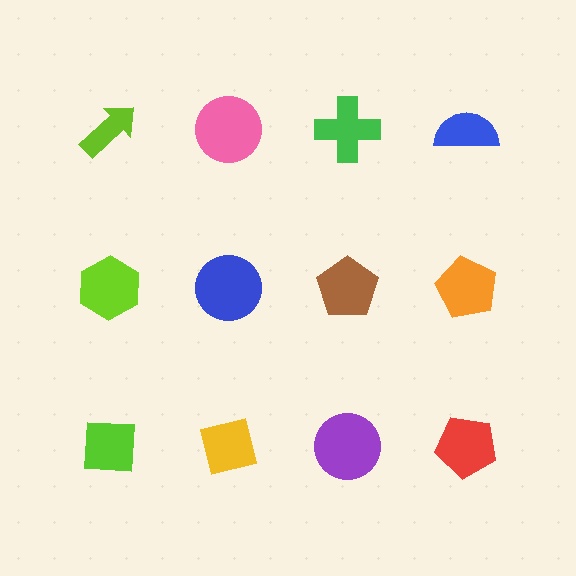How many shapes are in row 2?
4 shapes.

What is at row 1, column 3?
A green cross.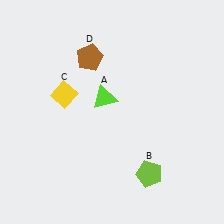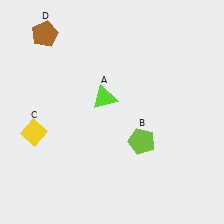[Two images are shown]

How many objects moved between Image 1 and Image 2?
3 objects moved between the two images.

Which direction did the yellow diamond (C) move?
The yellow diamond (C) moved down.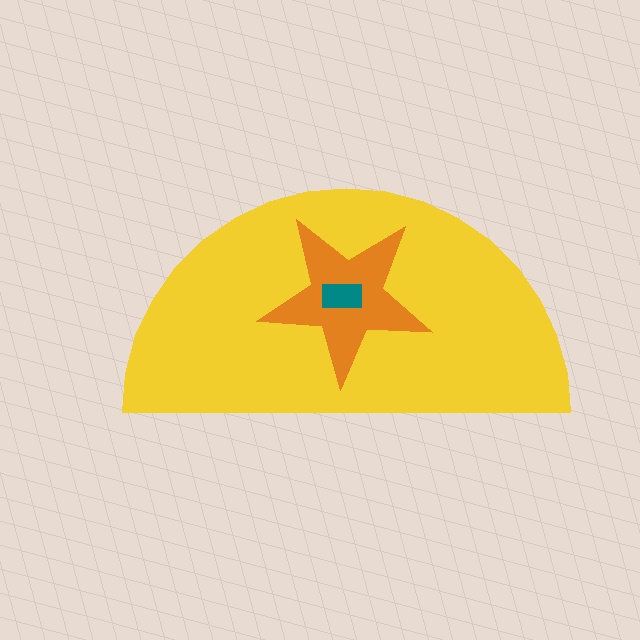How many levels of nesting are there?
3.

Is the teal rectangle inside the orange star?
Yes.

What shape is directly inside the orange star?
The teal rectangle.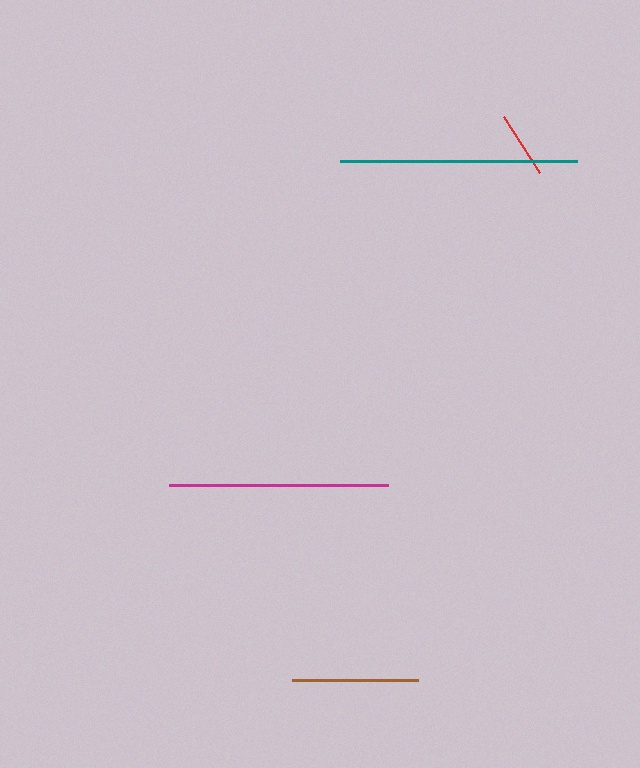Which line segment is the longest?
The teal line is the longest at approximately 237 pixels.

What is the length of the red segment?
The red segment is approximately 66 pixels long.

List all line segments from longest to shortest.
From longest to shortest: teal, magenta, brown, red.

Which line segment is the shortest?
The red line is the shortest at approximately 66 pixels.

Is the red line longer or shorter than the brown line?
The brown line is longer than the red line.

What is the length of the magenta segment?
The magenta segment is approximately 219 pixels long.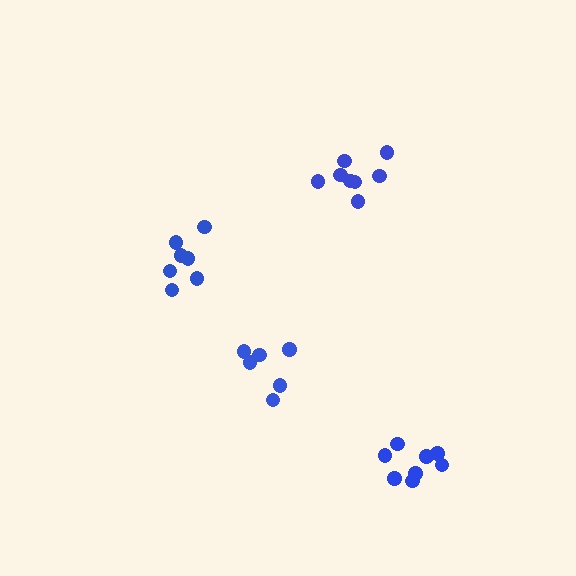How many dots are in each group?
Group 1: 7 dots, Group 2: 8 dots, Group 3: 6 dots, Group 4: 8 dots (29 total).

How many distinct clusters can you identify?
There are 4 distinct clusters.